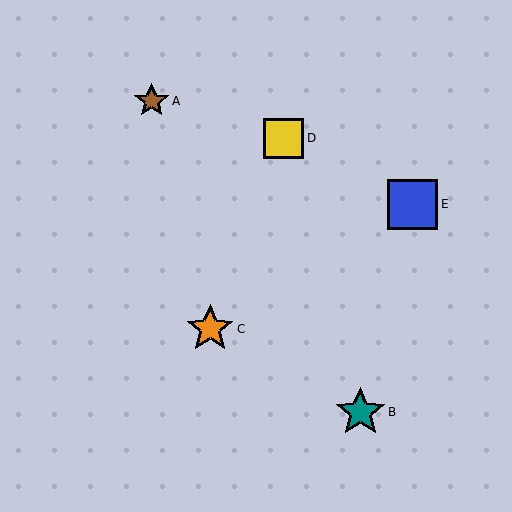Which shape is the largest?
The blue square (labeled E) is the largest.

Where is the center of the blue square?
The center of the blue square is at (413, 204).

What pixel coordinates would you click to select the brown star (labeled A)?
Click at (152, 101) to select the brown star A.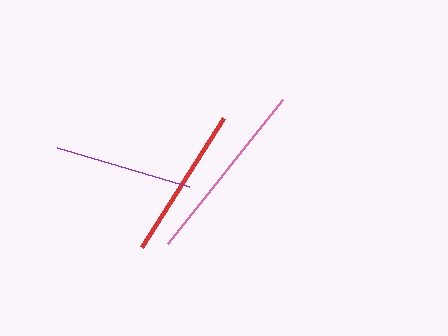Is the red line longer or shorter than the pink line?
The pink line is longer than the red line.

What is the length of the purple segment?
The purple segment is approximately 139 pixels long.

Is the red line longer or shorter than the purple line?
The red line is longer than the purple line.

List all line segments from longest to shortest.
From longest to shortest: pink, red, purple.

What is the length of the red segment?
The red segment is approximately 153 pixels long.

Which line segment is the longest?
The pink line is the longest at approximately 184 pixels.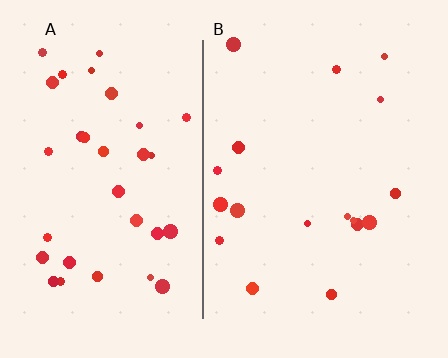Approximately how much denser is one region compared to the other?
Approximately 1.9× — region A over region B.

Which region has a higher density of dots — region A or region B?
A (the left).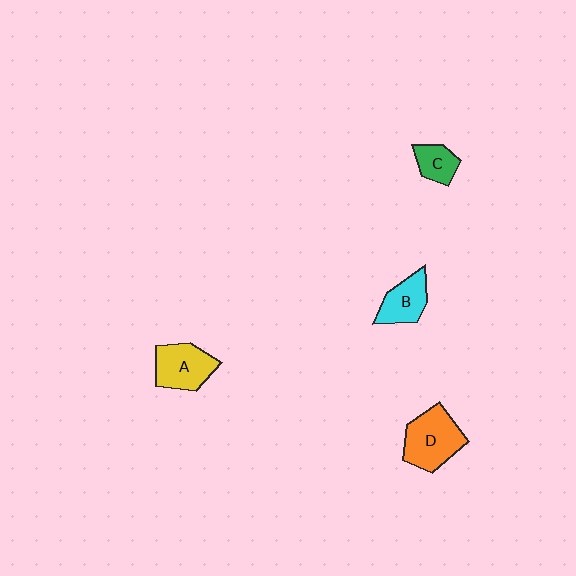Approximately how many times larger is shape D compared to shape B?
Approximately 1.5 times.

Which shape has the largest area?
Shape D (orange).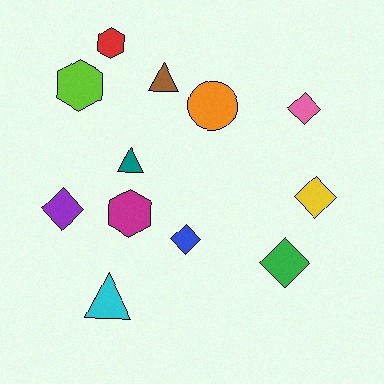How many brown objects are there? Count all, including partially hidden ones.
There is 1 brown object.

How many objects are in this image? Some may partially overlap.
There are 12 objects.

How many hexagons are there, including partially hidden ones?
There are 3 hexagons.